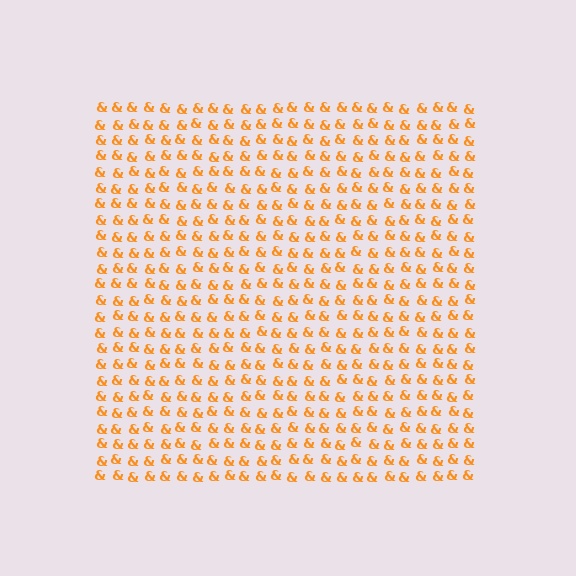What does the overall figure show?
The overall figure shows a square.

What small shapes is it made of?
It is made of small ampersands.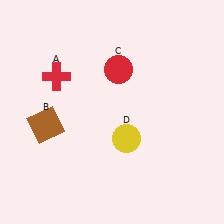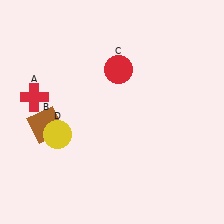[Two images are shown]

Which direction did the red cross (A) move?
The red cross (A) moved left.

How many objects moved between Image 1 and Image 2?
2 objects moved between the two images.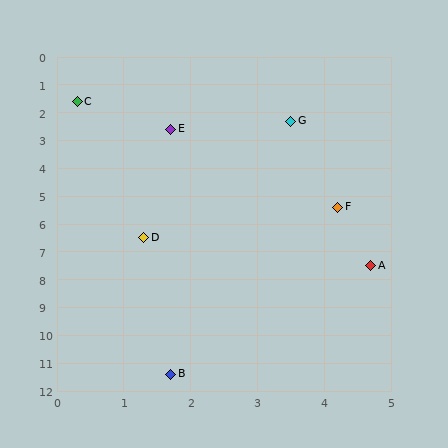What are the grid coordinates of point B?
Point B is at approximately (1.7, 11.4).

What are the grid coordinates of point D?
Point D is at approximately (1.3, 6.5).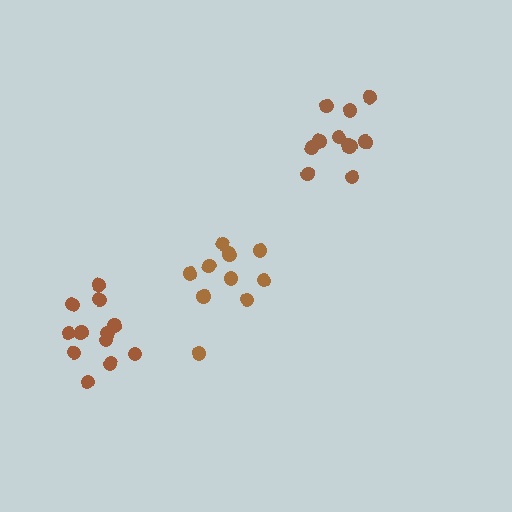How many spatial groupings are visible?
There are 3 spatial groupings.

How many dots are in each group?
Group 1: 11 dots, Group 2: 11 dots, Group 3: 12 dots (34 total).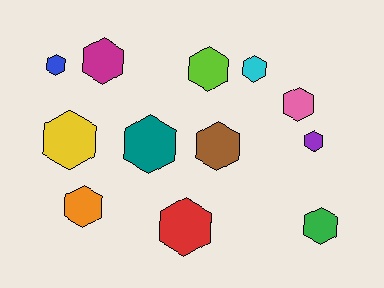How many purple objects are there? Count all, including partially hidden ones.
There is 1 purple object.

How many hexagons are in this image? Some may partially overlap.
There are 12 hexagons.